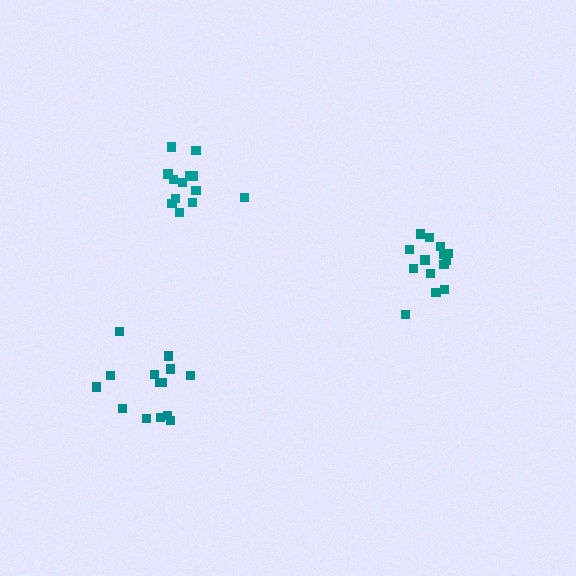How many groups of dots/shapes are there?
There are 3 groups.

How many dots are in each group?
Group 1: 13 dots, Group 2: 14 dots, Group 3: 14 dots (41 total).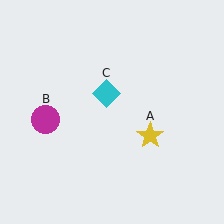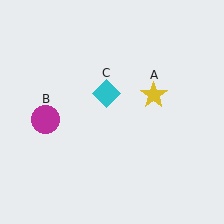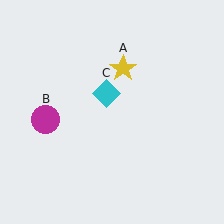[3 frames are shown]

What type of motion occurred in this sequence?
The yellow star (object A) rotated counterclockwise around the center of the scene.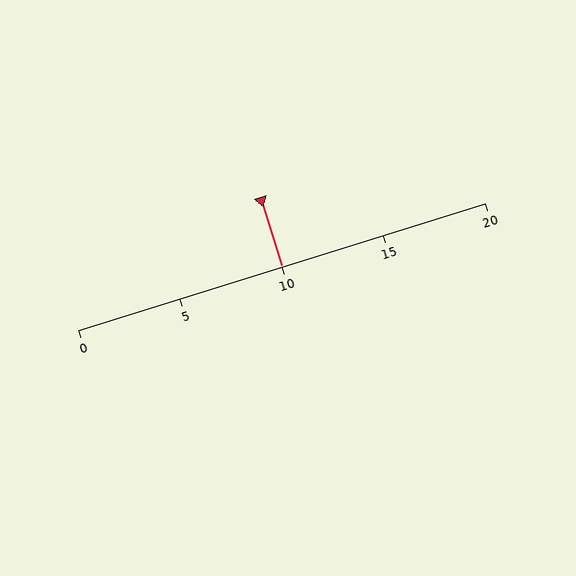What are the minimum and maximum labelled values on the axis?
The axis runs from 0 to 20.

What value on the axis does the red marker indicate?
The marker indicates approximately 10.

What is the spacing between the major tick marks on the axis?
The major ticks are spaced 5 apart.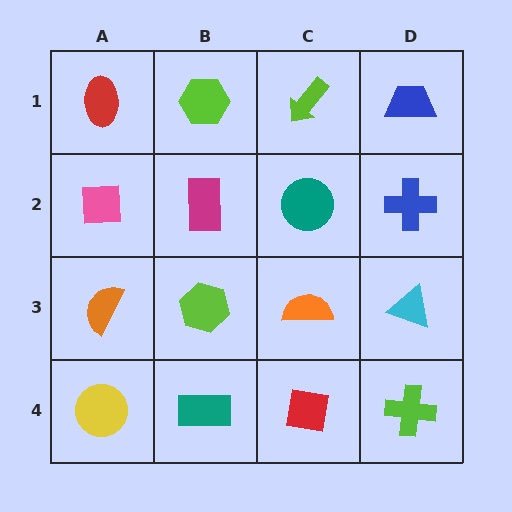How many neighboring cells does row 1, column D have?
2.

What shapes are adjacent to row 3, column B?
A magenta rectangle (row 2, column B), a teal rectangle (row 4, column B), an orange semicircle (row 3, column A), an orange semicircle (row 3, column C).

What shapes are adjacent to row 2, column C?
A lime arrow (row 1, column C), an orange semicircle (row 3, column C), a magenta rectangle (row 2, column B), a blue cross (row 2, column D).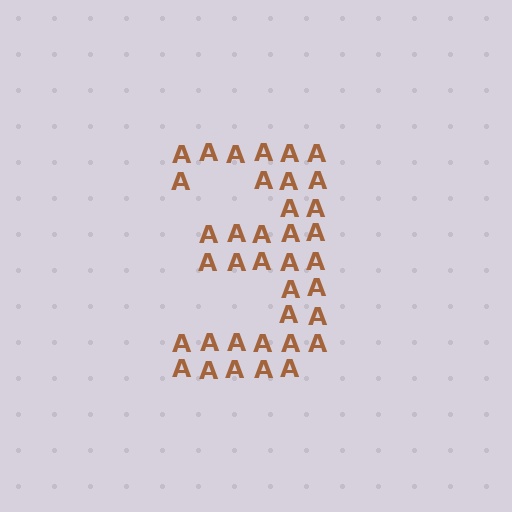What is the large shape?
The large shape is the digit 3.